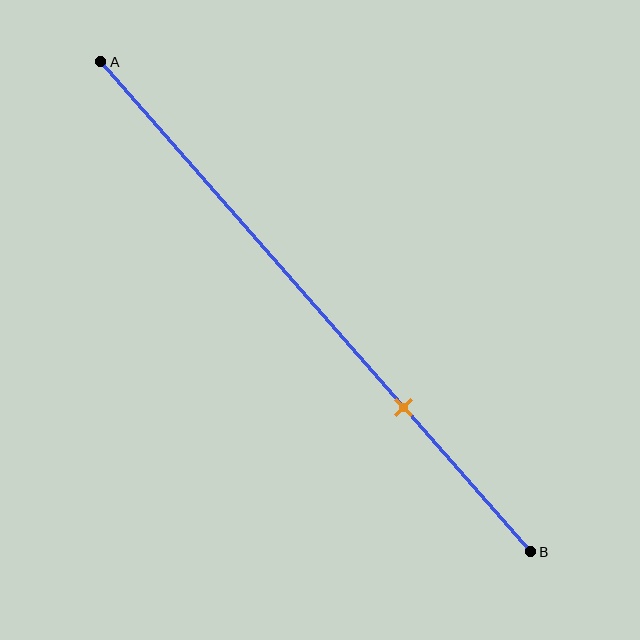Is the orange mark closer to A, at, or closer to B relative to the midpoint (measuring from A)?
The orange mark is closer to point B than the midpoint of segment AB.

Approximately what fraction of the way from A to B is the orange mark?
The orange mark is approximately 70% of the way from A to B.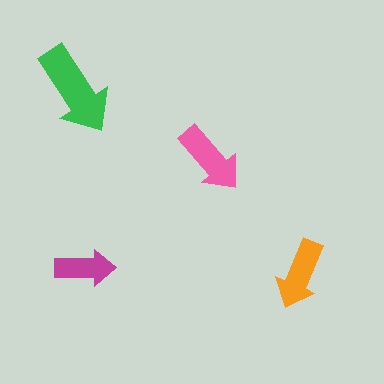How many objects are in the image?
There are 4 objects in the image.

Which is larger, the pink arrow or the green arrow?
The green one.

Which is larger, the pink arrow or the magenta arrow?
The pink one.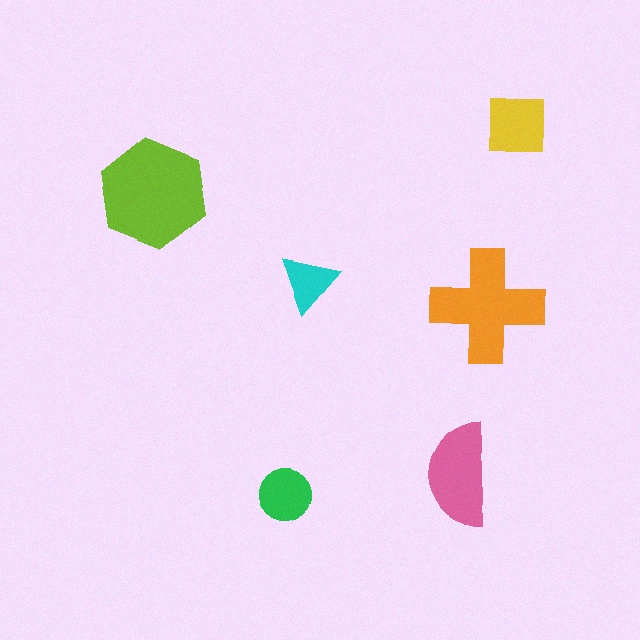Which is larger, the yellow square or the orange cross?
The orange cross.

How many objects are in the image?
There are 6 objects in the image.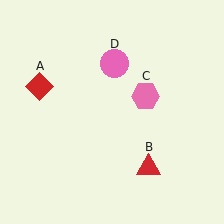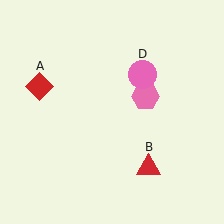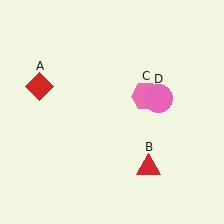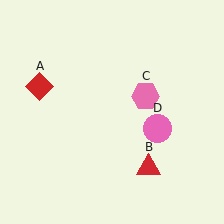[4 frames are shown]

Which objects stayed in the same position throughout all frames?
Red diamond (object A) and red triangle (object B) and pink hexagon (object C) remained stationary.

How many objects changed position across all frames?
1 object changed position: pink circle (object D).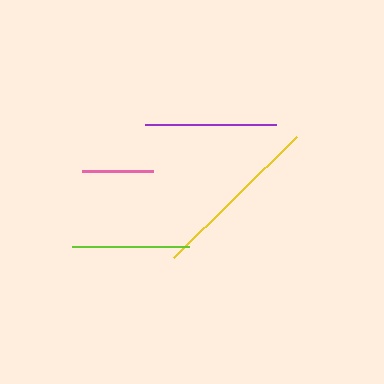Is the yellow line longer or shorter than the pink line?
The yellow line is longer than the pink line.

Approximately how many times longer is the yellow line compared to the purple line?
The yellow line is approximately 1.3 times the length of the purple line.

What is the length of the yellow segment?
The yellow segment is approximately 173 pixels long.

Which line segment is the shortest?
The pink line is the shortest at approximately 70 pixels.